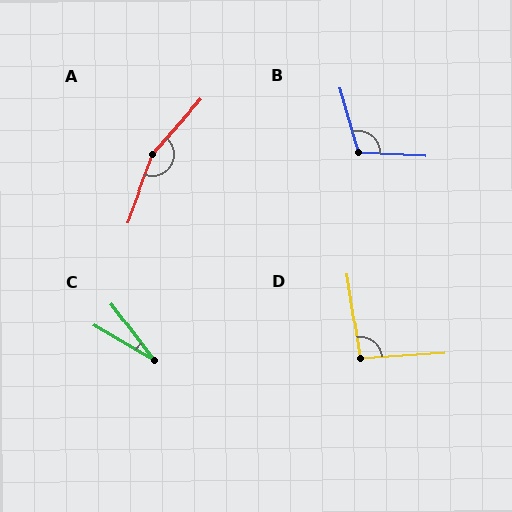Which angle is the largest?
A, at approximately 159 degrees.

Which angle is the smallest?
C, at approximately 23 degrees.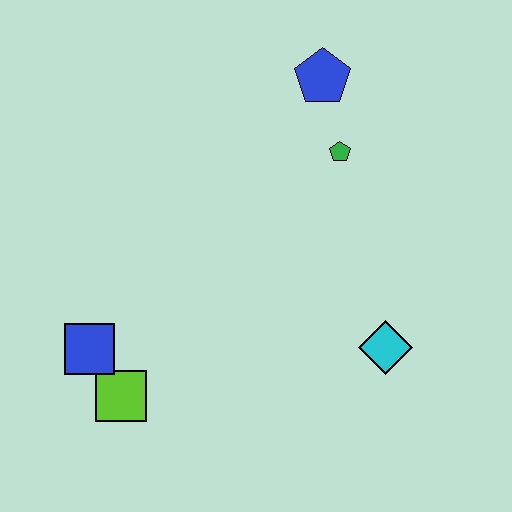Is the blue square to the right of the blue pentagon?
No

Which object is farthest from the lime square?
The blue pentagon is farthest from the lime square.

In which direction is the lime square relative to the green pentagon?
The lime square is below the green pentagon.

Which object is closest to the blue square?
The lime square is closest to the blue square.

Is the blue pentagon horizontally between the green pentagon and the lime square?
Yes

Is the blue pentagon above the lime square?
Yes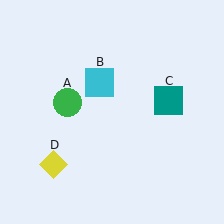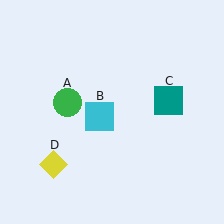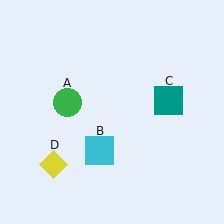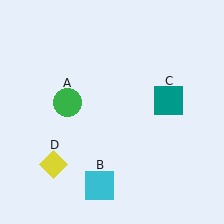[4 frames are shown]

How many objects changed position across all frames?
1 object changed position: cyan square (object B).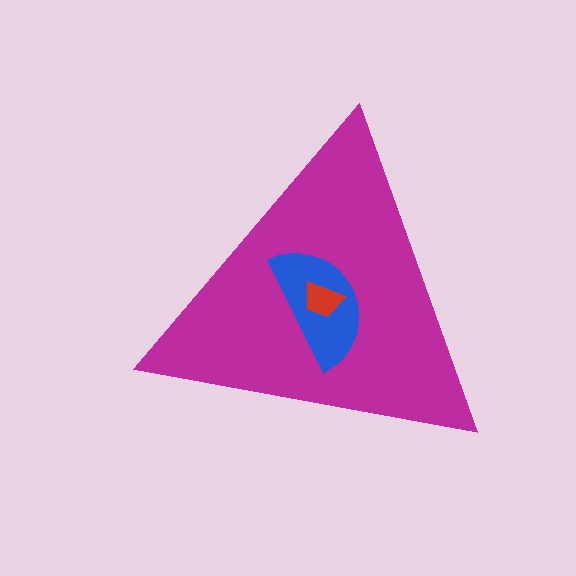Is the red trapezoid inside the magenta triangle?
Yes.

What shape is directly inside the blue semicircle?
The red trapezoid.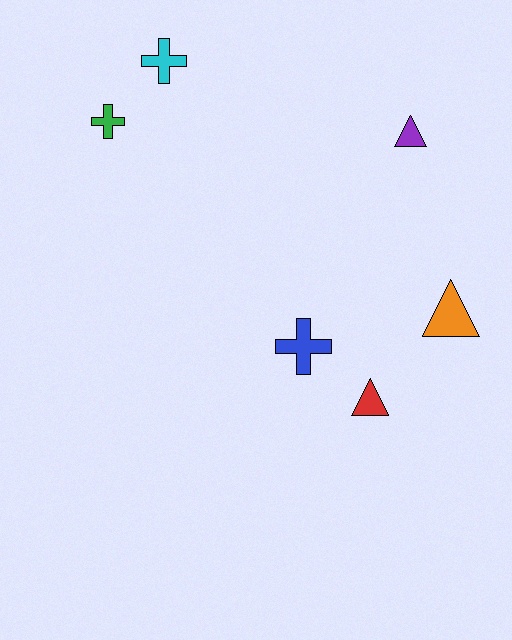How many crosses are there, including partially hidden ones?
There are 3 crosses.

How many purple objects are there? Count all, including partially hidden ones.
There is 1 purple object.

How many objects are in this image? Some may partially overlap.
There are 6 objects.